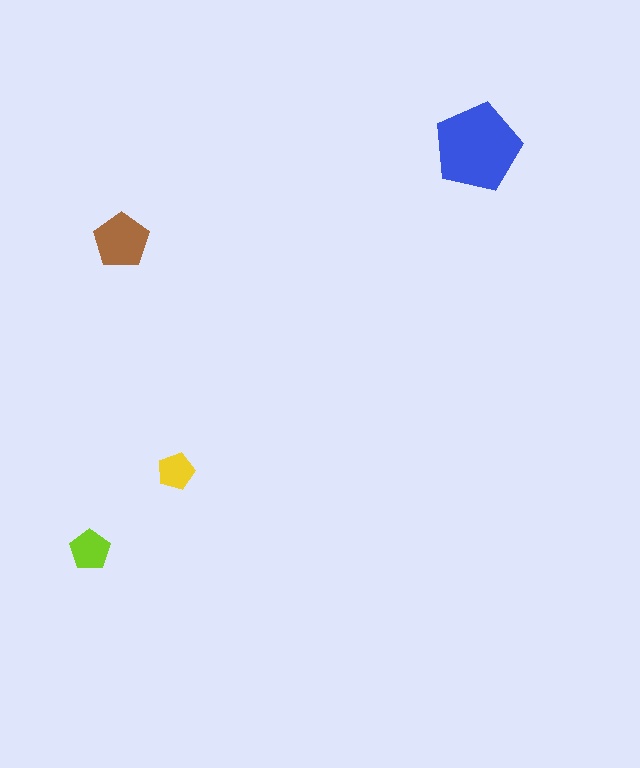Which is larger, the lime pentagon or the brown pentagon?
The brown one.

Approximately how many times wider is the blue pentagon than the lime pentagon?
About 2 times wider.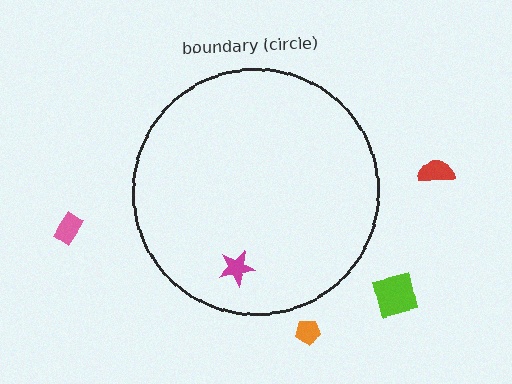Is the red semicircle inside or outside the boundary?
Outside.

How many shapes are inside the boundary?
1 inside, 4 outside.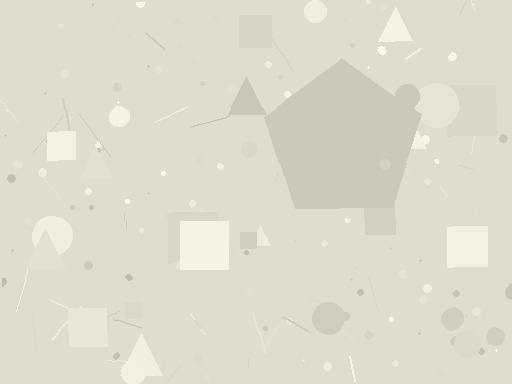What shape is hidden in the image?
A pentagon is hidden in the image.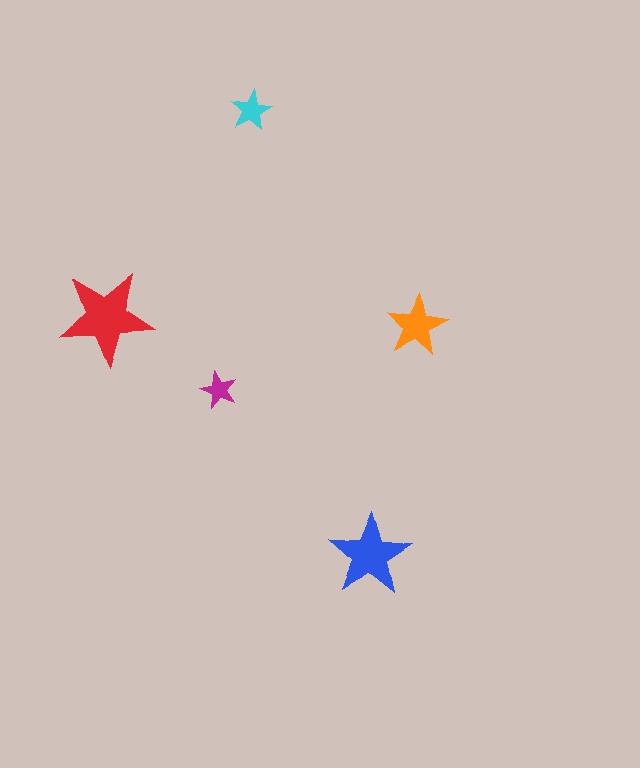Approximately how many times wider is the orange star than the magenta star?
About 1.5 times wider.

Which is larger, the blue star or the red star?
The red one.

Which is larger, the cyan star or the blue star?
The blue one.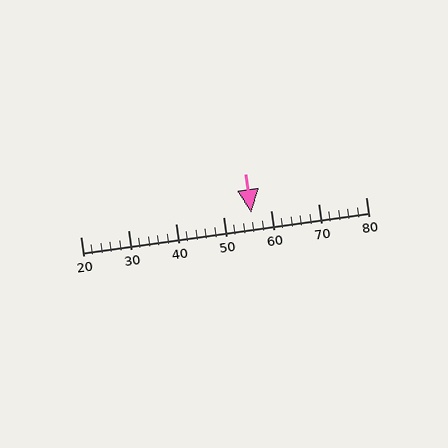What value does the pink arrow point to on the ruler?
The pink arrow points to approximately 56.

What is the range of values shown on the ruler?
The ruler shows values from 20 to 80.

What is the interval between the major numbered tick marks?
The major tick marks are spaced 10 units apart.